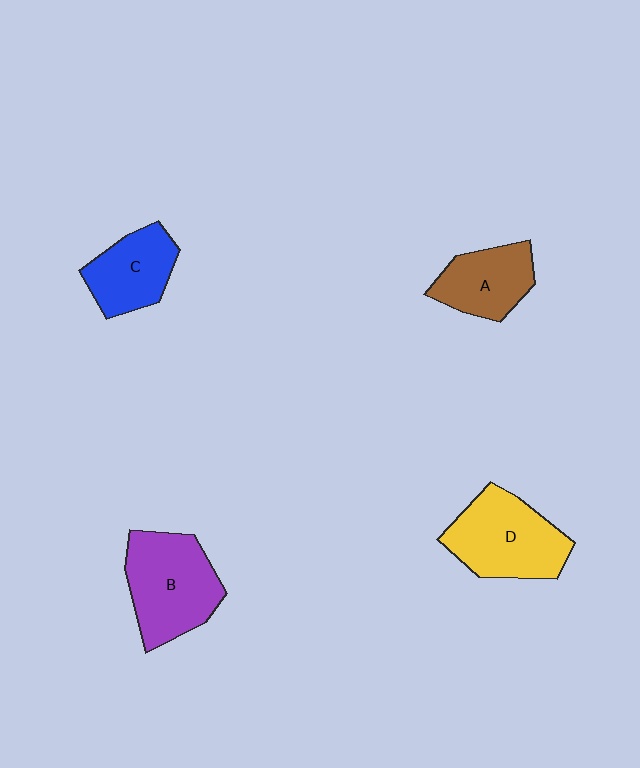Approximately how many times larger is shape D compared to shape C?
Approximately 1.4 times.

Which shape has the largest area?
Shape B (purple).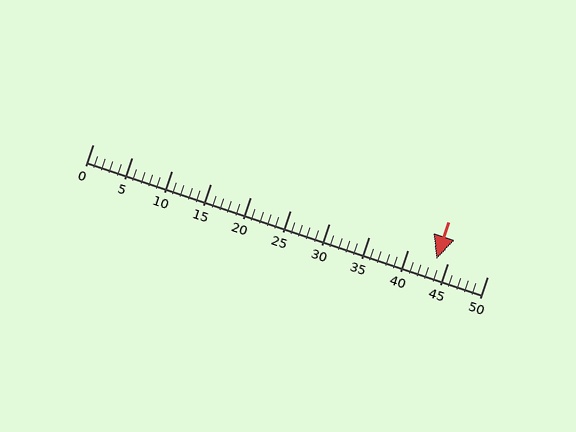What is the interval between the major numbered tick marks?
The major tick marks are spaced 5 units apart.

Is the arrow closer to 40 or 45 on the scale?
The arrow is closer to 45.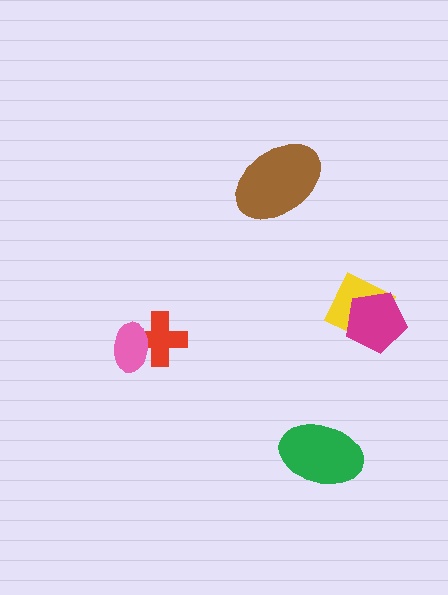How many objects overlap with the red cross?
1 object overlaps with the red cross.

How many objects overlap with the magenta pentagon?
1 object overlaps with the magenta pentagon.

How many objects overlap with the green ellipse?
0 objects overlap with the green ellipse.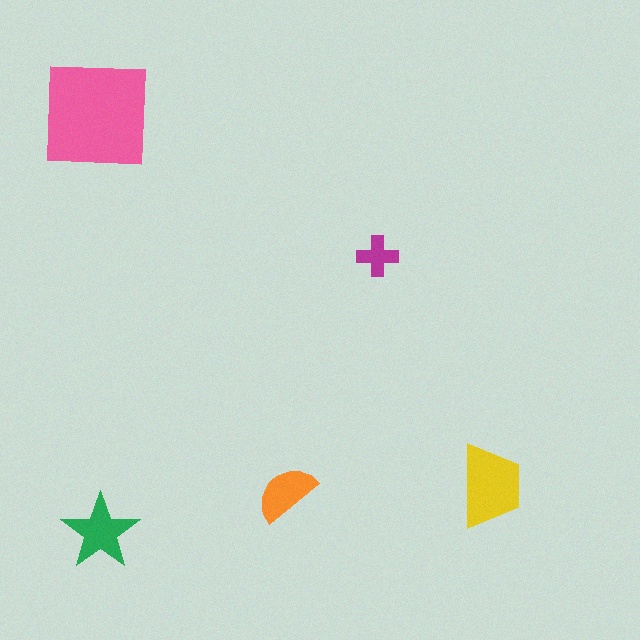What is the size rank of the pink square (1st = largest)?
1st.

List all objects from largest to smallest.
The pink square, the yellow trapezoid, the green star, the orange semicircle, the magenta cross.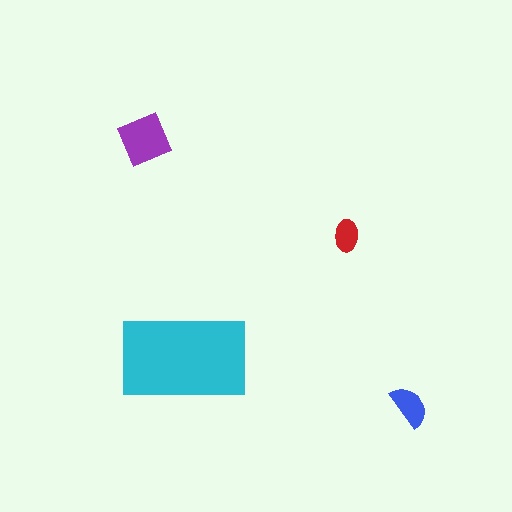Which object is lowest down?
The blue semicircle is bottommost.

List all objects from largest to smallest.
The cyan rectangle, the purple diamond, the blue semicircle, the red ellipse.